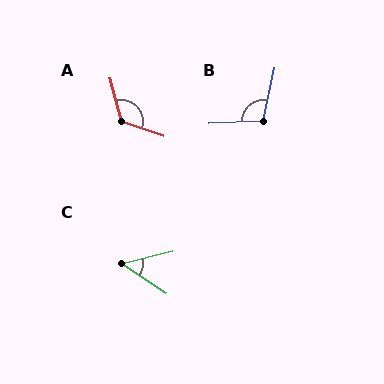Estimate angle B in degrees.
Approximately 104 degrees.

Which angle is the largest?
A, at approximately 124 degrees.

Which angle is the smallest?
C, at approximately 47 degrees.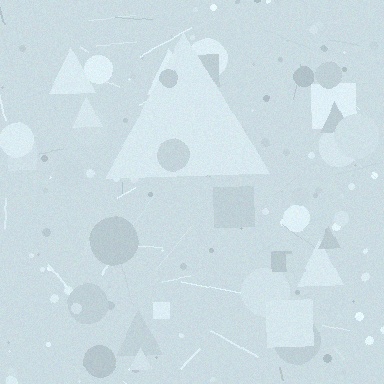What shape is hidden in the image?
A triangle is hidden in the image.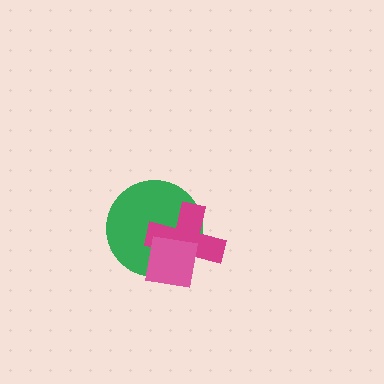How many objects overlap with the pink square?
2 objects overlap with the pink square.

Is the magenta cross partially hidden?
Yes, it is partially covered by another shape.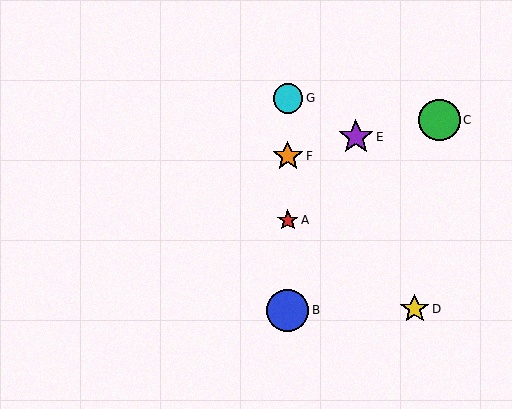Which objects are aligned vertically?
Objects A, B, F, G are aligned vertically.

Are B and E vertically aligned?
No, B is at x≈288 and E is at x≈356.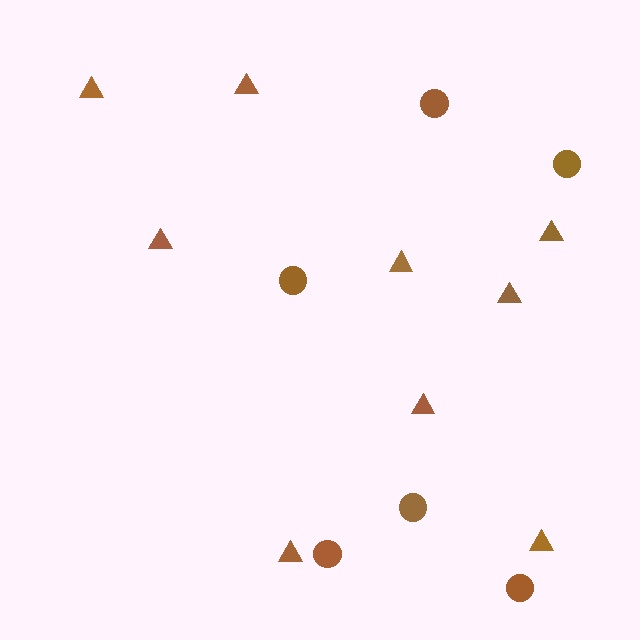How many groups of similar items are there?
There are 2 groups: one group of circles (6) and one group of triangles (9).